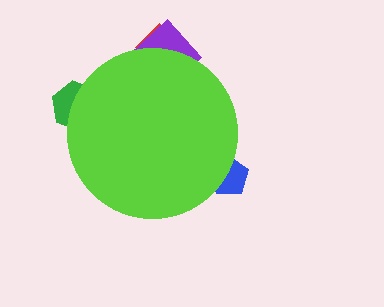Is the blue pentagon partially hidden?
Yes, the blue pentagon is partially hidden behind the lime circle.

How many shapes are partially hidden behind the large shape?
4 shapes are partially hidden.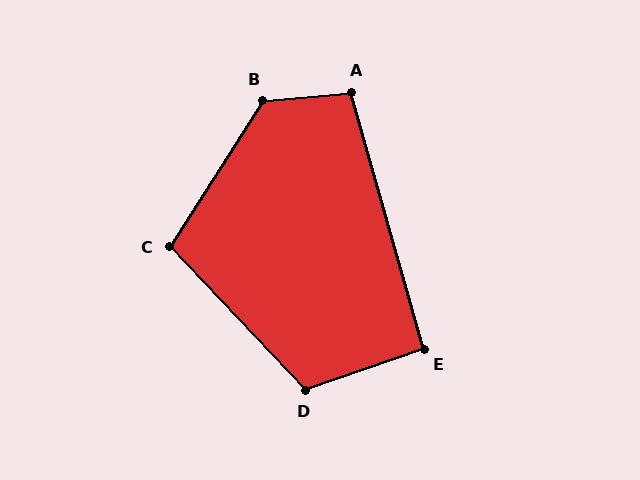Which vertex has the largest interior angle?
B, at approximately 128 degrees.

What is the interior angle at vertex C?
Approximately 104 degrees (obtuse).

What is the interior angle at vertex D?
Approximately 115 degrees (obtuse).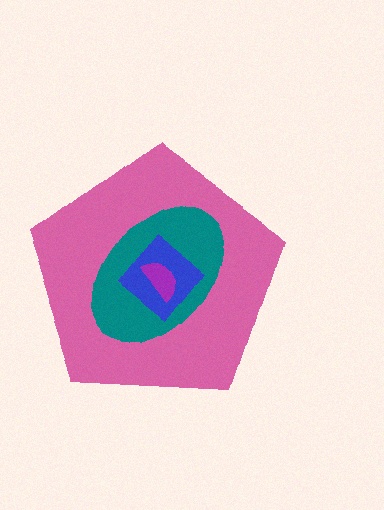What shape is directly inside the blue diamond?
The purple semicircle.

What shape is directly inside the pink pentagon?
The teal ellipse.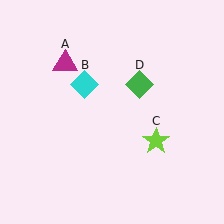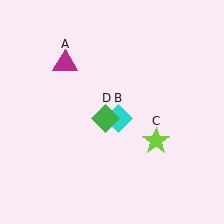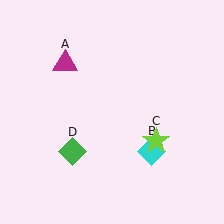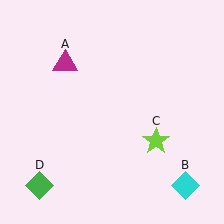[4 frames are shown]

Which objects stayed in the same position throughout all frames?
Magenta triangle (object A) and lime star (object C) remained stationary.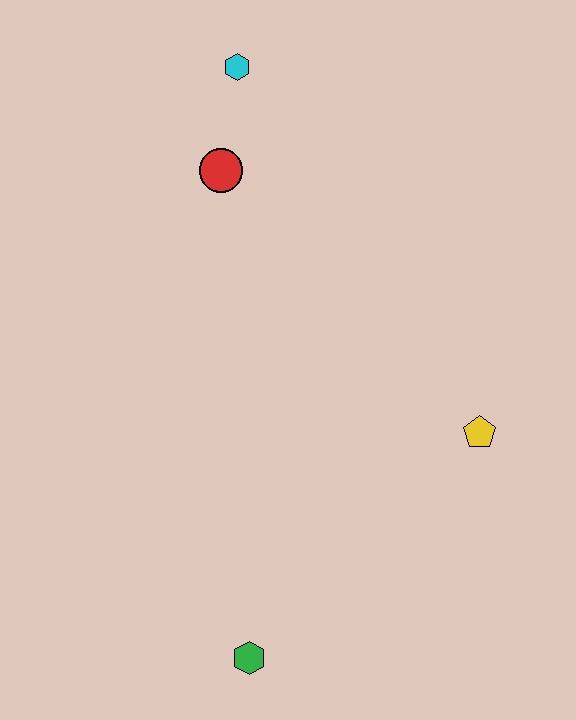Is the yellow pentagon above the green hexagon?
Yes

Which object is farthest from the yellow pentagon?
The cyan hexagon is farthest from the yellow pentagon.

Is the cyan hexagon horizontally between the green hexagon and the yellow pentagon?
No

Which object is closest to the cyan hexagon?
The red circle is closest to the cyan hexagon.